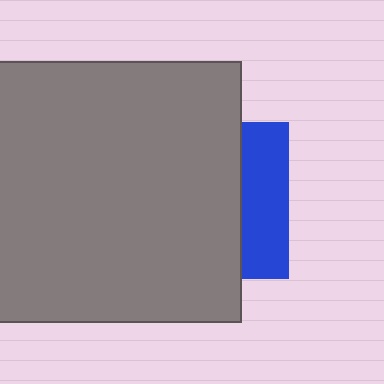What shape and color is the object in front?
The object in front is a gray square.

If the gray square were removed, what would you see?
You would see the complete blue square.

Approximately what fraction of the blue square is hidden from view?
Roughly 70% of the blue square is hidden behind the gray square.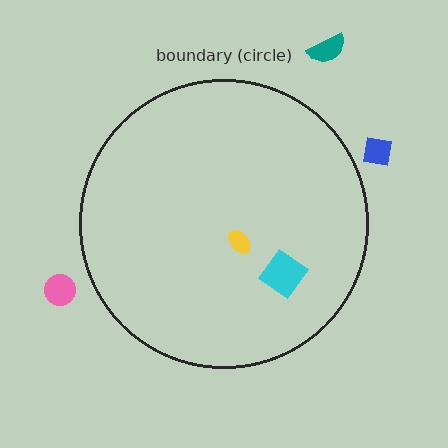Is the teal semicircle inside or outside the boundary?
Outside.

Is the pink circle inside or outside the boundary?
Outside.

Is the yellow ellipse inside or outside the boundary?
Inside.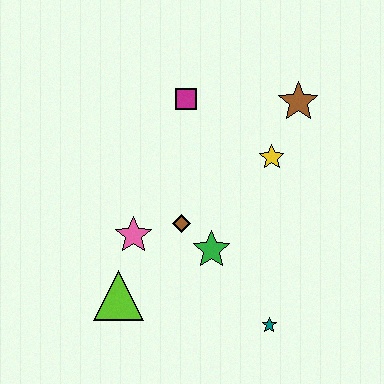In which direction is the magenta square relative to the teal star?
The magenta square is above the teal star.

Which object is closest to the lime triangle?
The pink star is closest to the lime triangle.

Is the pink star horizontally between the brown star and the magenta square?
No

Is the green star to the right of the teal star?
No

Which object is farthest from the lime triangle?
The brown star is farthest from the lime triangle.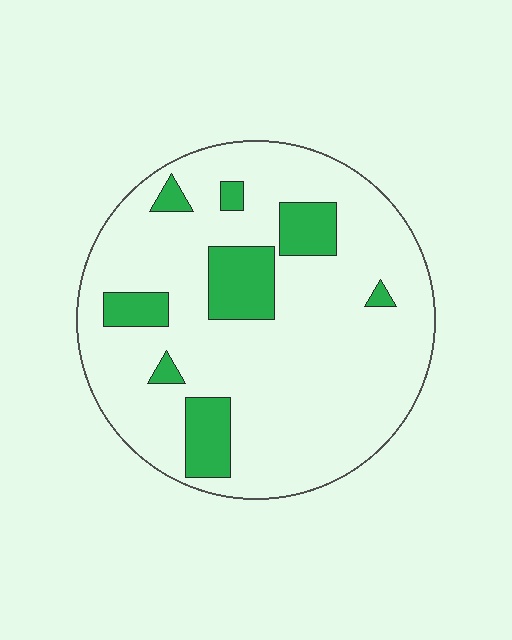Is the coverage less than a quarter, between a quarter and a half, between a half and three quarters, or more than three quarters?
Less than a quarter.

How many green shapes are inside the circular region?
8.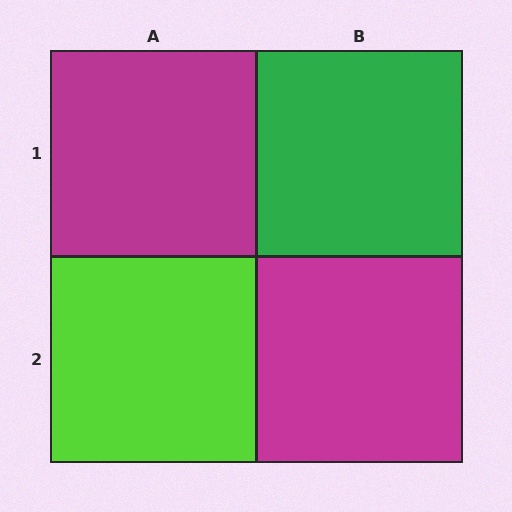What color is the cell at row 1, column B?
Green.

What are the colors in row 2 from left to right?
Lime, magenta.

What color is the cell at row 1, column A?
Magenta.